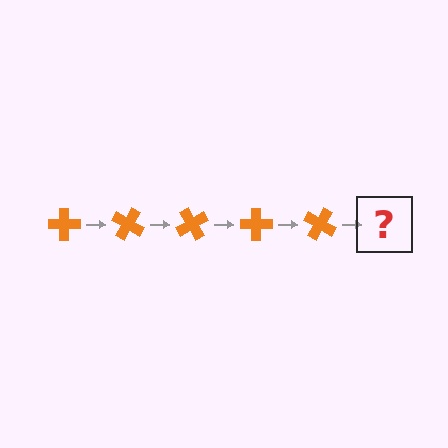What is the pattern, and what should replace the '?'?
The pattern is that the cross rotates 30 degrees each step. The '?' should be an orange cross rotated 150 degrees.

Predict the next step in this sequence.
The next step is an orange cross rotated 150 degrees.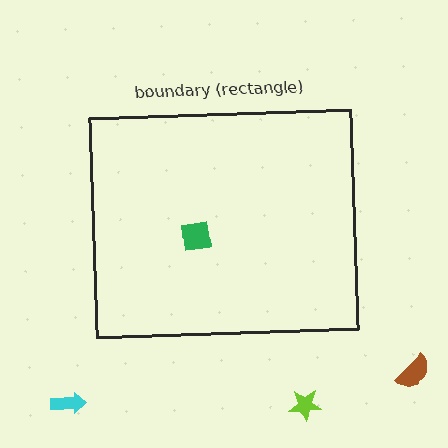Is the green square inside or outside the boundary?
Inside.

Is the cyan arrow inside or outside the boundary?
Outside.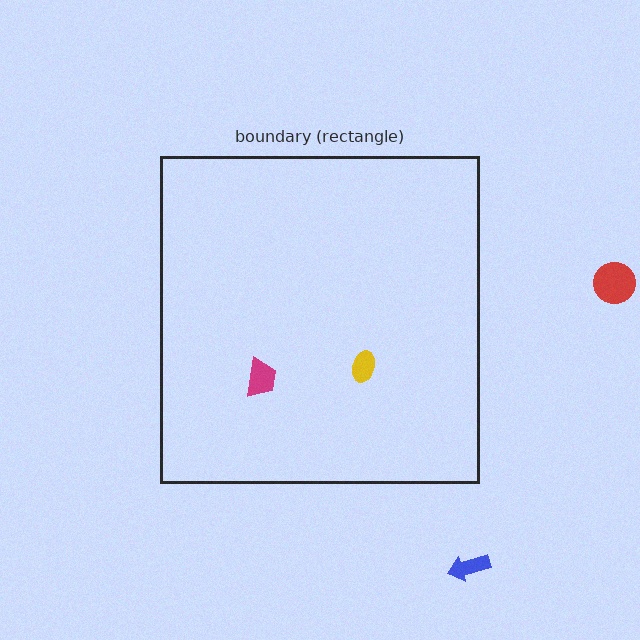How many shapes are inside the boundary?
2 inside, 2 outside.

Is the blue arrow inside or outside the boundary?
Outside.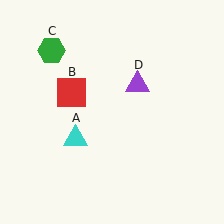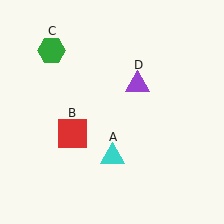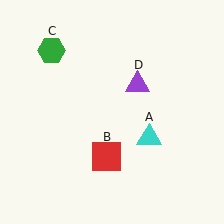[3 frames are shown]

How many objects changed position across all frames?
2 objects changed position: cyan triangle (object A), red square (object B).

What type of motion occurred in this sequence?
The cyan triangle (object A), red square (object B) rotated counterclockwise around the center of the scene.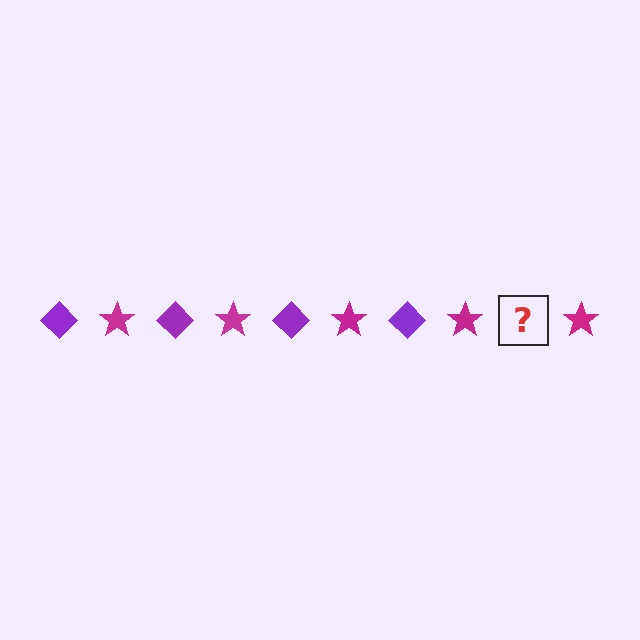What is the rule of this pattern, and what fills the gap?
The rule is that the pattern alternates between purple diamond and magenta star. The gap should be filled with a purple diamond.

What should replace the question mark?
The question mark should be replaced with a purple diamond.